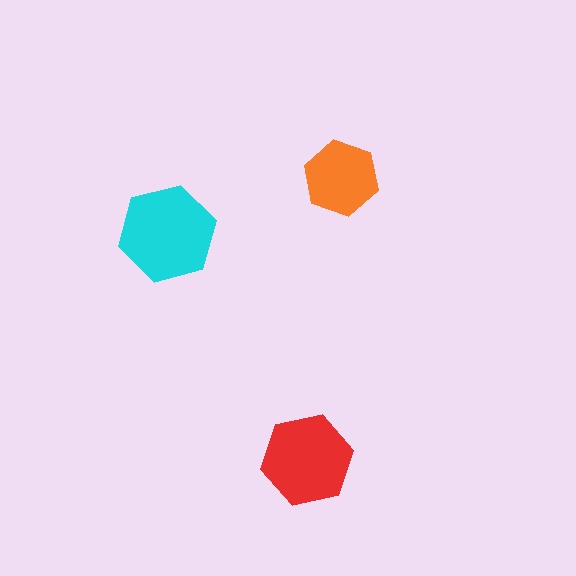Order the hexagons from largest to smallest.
the cyan one, the red one, the orange one.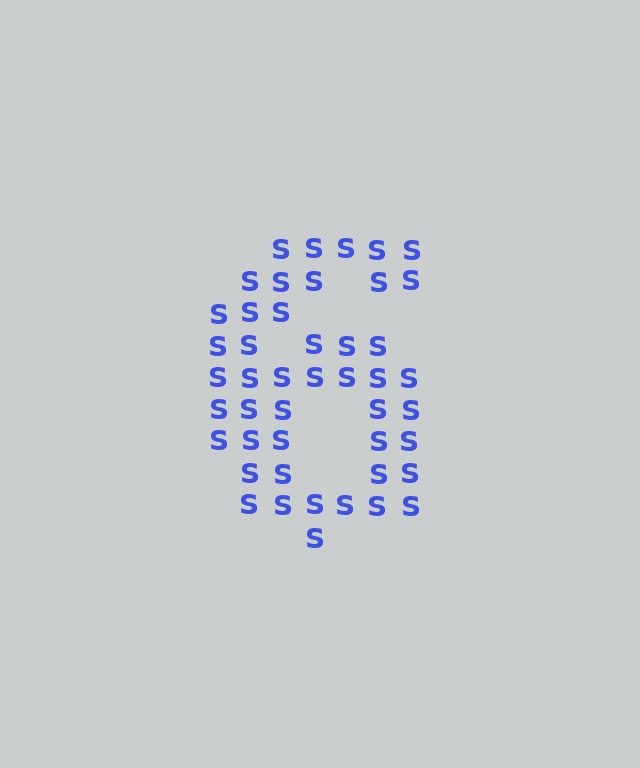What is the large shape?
The large shape is the digit 6.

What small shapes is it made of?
It is made of small letter S's.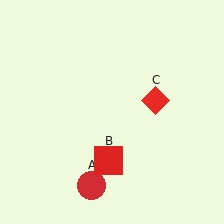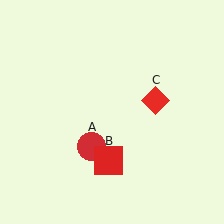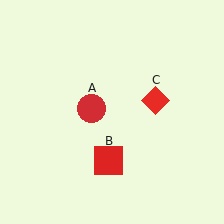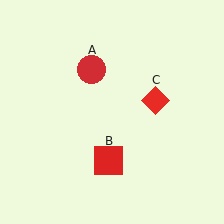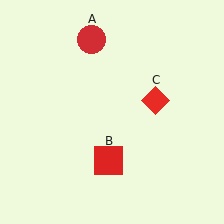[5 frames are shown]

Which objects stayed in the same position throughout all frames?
Red square (object B) and red diamond (object C) remained stationary.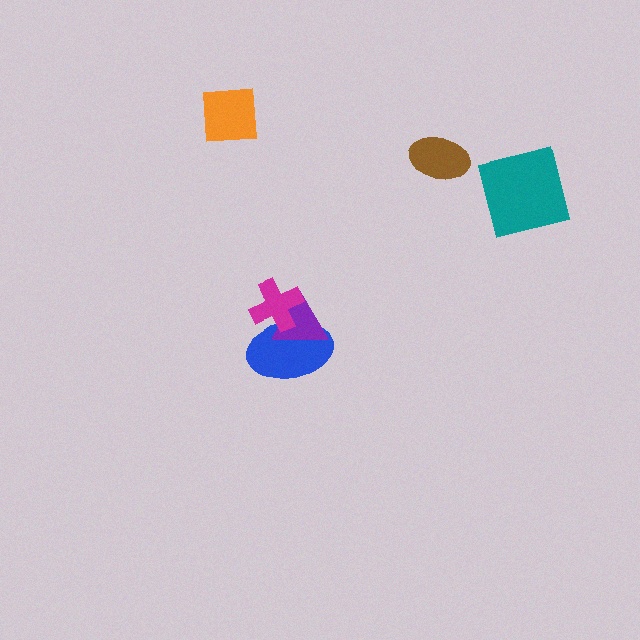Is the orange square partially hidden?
No, no other shape covers it.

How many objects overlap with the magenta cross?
2 objects overlap with the magenta cross.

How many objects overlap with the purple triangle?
2 objects overlap with the purple triangle.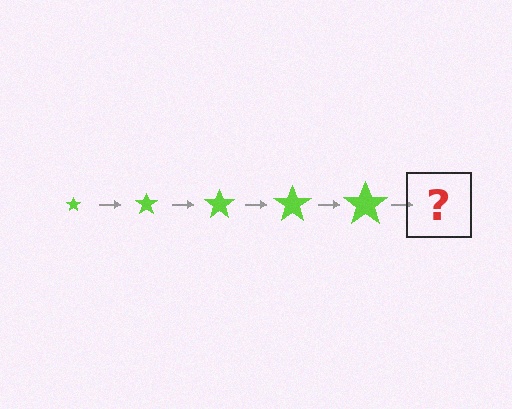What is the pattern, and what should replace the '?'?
The pattern is that the star gets progressively larger each step. The '?' should be a lime star, larger than the previous one.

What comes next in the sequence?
The next element should be a lime star, larger than the previous one.